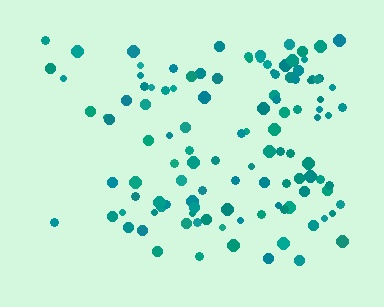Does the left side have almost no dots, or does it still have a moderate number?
Still a moderate number, just noticeably fewer than the right.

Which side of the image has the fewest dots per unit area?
The left.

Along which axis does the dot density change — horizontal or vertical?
Horizontal.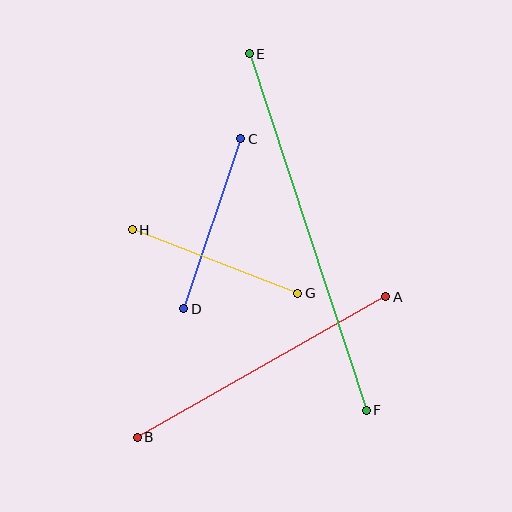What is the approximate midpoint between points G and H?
The midpoint is at approximately (215, 262) pixels.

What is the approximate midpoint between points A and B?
The midpoint is at approximately (262, 367) pixels.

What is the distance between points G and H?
The distance is approximately 177 pixels.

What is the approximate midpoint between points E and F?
The midpoint is at approximately (308, 232) pixels.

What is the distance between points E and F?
The distance is approximately 375 pixels.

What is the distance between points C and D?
The distance is approximately 179 pixels.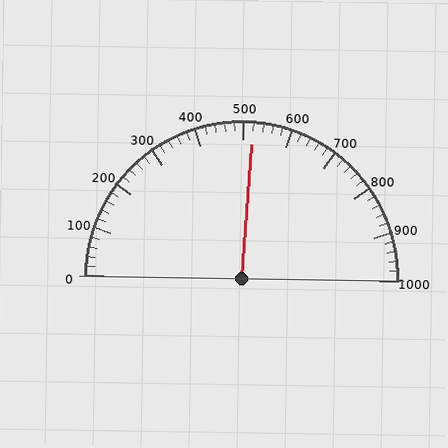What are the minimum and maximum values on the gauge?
The gauge ranges from 0 to 1000.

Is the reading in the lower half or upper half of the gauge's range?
The reading is in the upper half of the range (0 to 1000).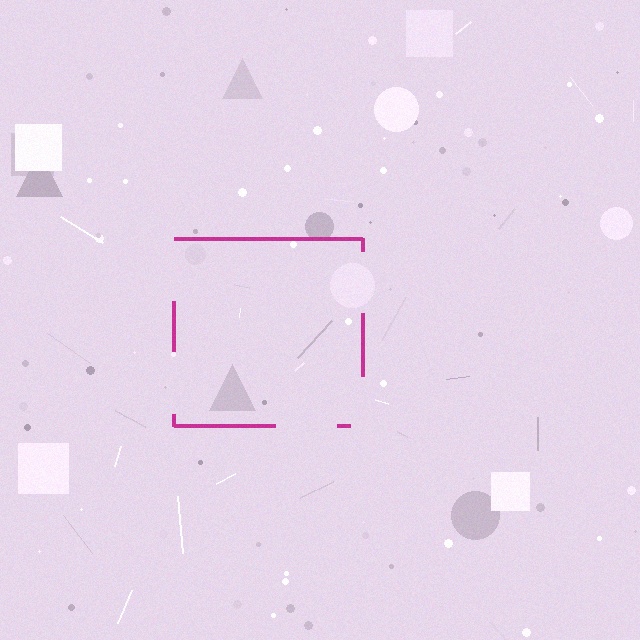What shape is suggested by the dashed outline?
The dashed outline suggests a square.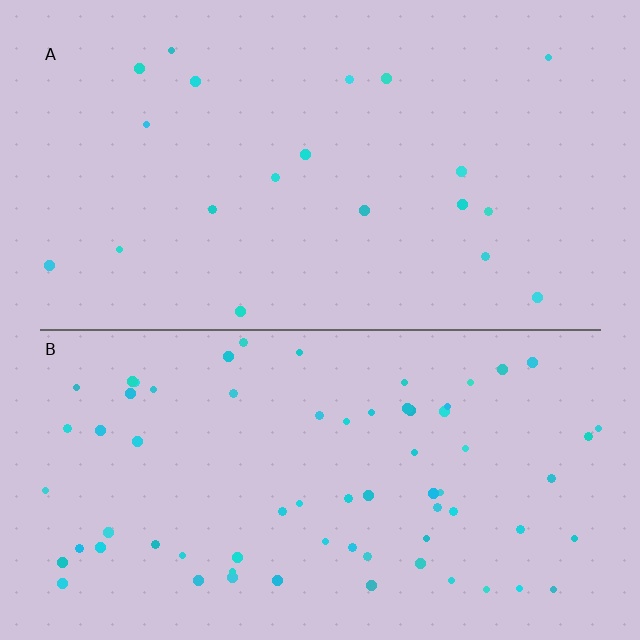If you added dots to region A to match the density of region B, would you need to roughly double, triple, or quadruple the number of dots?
Approximately triple.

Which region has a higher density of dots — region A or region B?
B (the bottom).